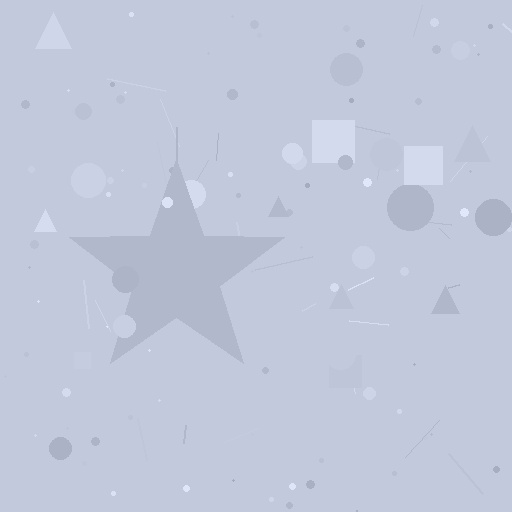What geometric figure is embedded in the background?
A star is embedded in the background.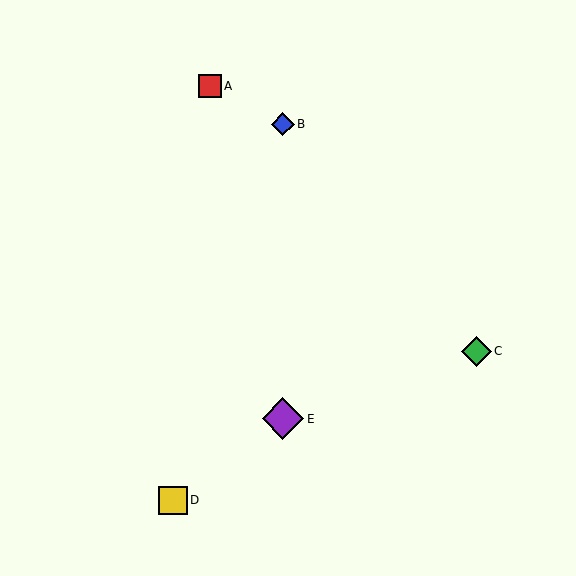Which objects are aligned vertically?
Objects B, E are aligned vertically.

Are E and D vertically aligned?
No, E is at x≈283 and D is at x≈173.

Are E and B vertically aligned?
Yes, both are at x≈283.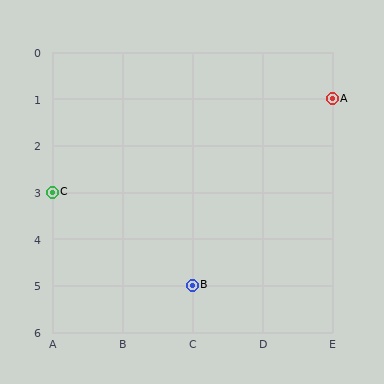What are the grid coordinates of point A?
Point A is at grid coordinates (E, 1).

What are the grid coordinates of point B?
Point B is at grid coordinates (C, 5).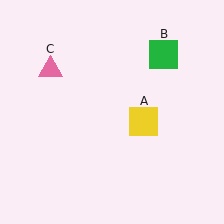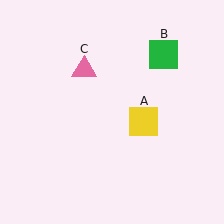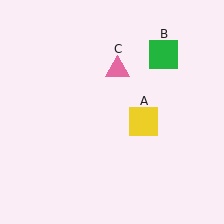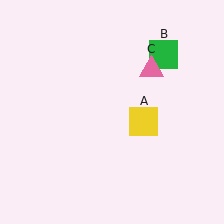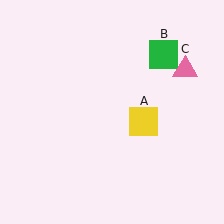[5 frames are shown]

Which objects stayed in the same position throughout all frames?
Yellow square (object A) and green square (object B) remained stationary.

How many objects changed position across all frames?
1 object changed position: pink triangle (object C).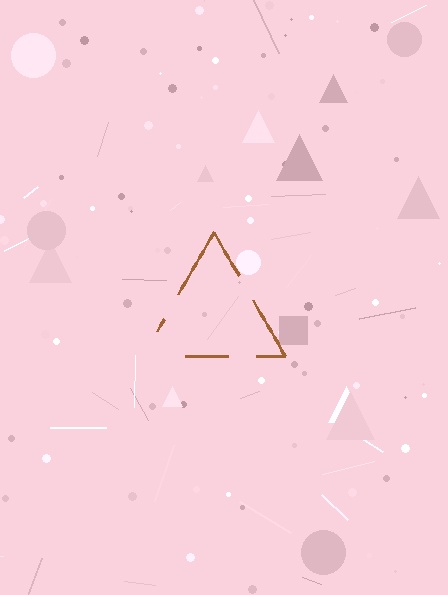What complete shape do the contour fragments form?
The contour fragments form a triangle.